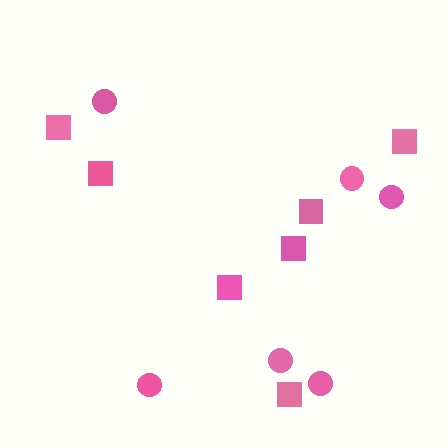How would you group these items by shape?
There are 2 groups: one group of squares (7) and one group of circles (6).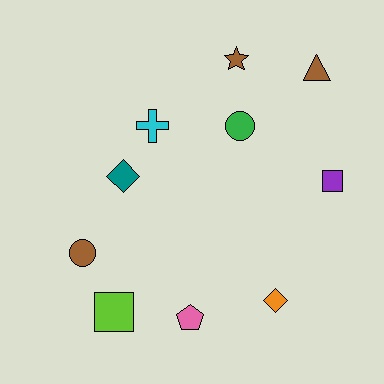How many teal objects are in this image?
There is 1 teal object.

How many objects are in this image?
There are 10 objects.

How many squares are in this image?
There are 2 squares.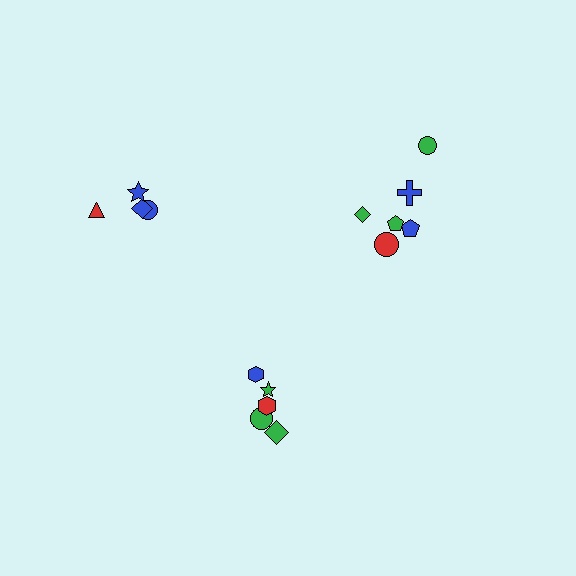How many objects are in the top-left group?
There are 4 objects.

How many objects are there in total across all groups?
There are 15 objects.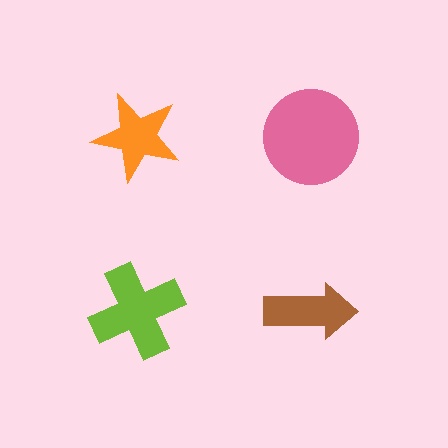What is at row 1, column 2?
A pink circle.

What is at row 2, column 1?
A lime cross.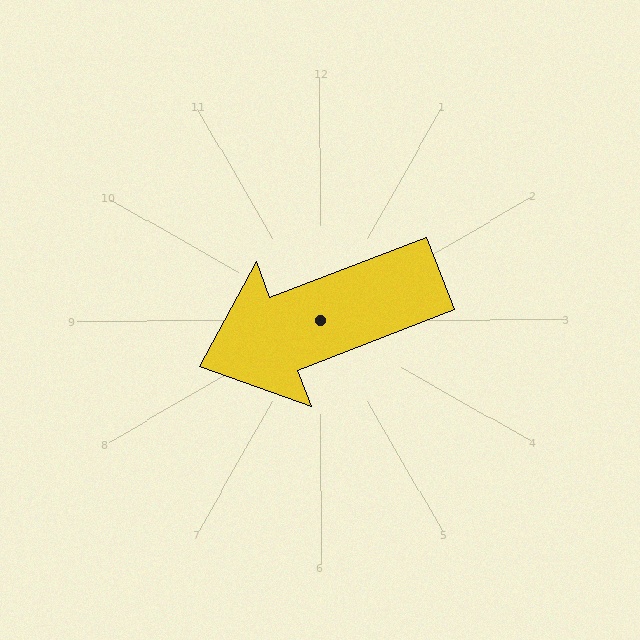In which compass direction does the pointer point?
West.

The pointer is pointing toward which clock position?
Roughly 8 o'clock.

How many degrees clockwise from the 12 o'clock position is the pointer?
Approximately 249 degrees.